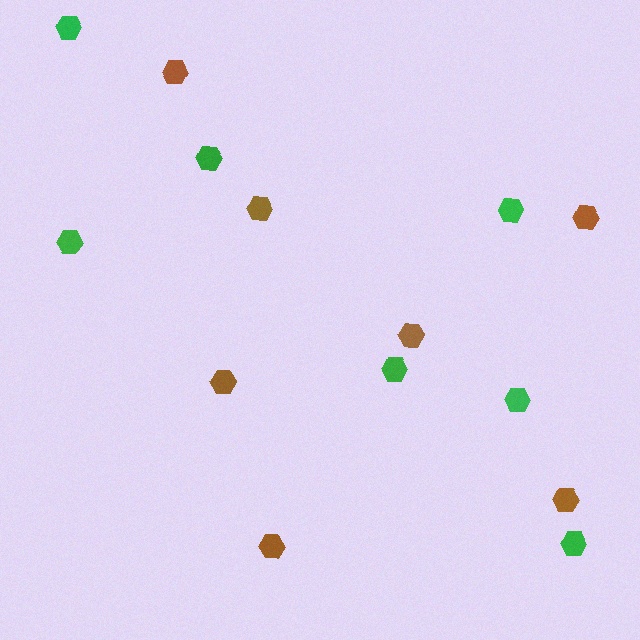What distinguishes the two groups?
There are 2 groups: one group of brown hexagons (7) and one group of green hexagons (7).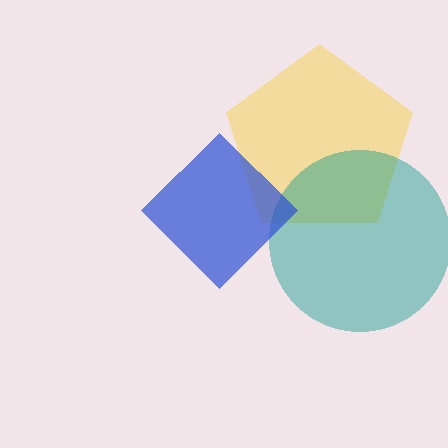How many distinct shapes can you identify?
There are 3 distinct shapes: a yellow pentagon, a teal circle, a blue diamond.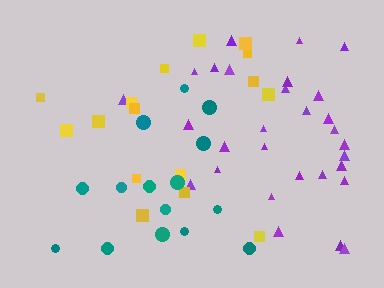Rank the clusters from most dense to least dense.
purple, yellow, teal.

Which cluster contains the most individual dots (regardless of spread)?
Purple (30).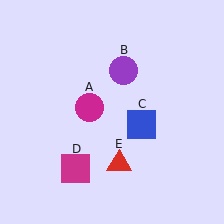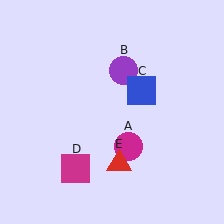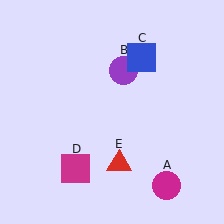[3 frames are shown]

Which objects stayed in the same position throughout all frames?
Purple circle (object B) and magenta square (object D) and red triangle (object E) remained stationary.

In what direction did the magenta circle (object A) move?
The magenta circle (object A) moved down and to the right.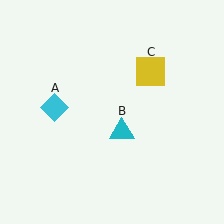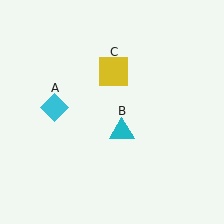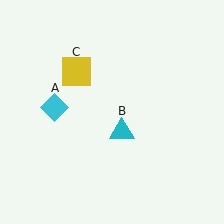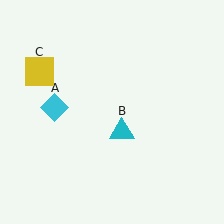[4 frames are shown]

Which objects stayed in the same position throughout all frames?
Cyan diamond (object A) and cyan triangle (object B) remained stationary.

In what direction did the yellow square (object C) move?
The yellow square (object C) moved left.